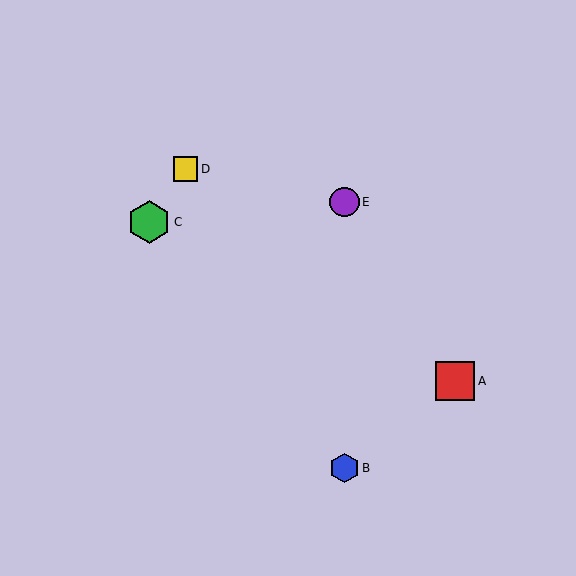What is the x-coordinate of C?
Object C is at x≈149.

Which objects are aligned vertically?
Objects B, E are aligned vertically.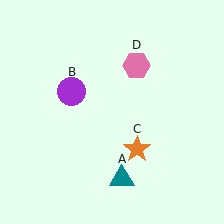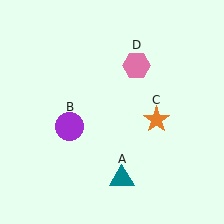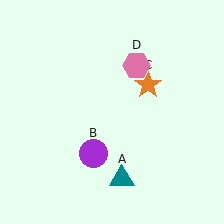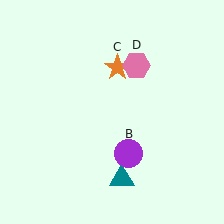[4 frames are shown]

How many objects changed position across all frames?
2 objects changed position: purple circle (object B), orange star (object C).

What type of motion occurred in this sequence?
The purple circle (object B), orange star (object C) rotated counterclockwise around the center of the scene.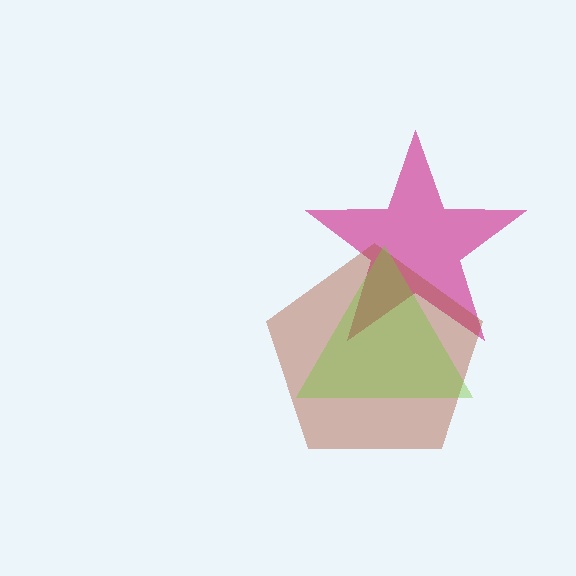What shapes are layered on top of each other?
The layered shapes are: a magenta star, a brown pentagon, a lime triangle.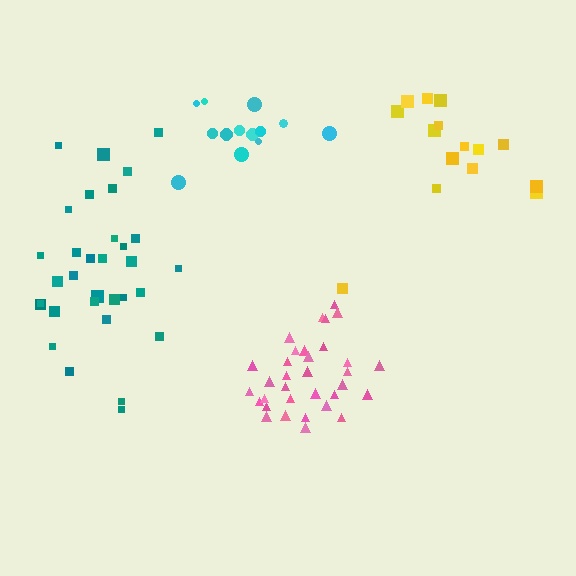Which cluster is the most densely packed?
Pink.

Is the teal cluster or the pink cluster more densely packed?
Pink.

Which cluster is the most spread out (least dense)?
Yellow.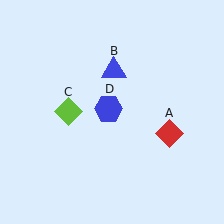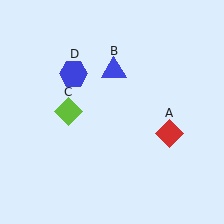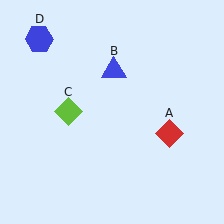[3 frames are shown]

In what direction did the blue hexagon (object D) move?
The blue hexagon (object D) moved up and to the left.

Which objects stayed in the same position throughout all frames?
Red diamond (object A) and blue triangle (object B) and lime diamond (object C) remained stationary.